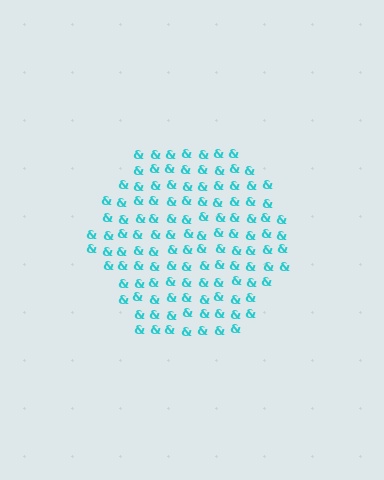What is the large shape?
The large shape is a hexagon.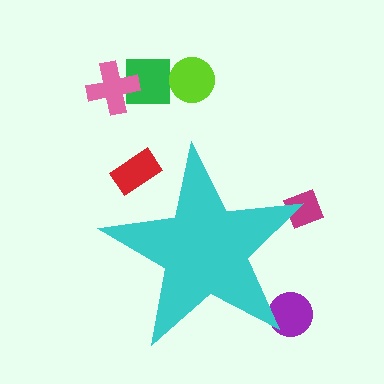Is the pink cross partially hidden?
No, the pink cross is fully visible.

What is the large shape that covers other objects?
A cyan star.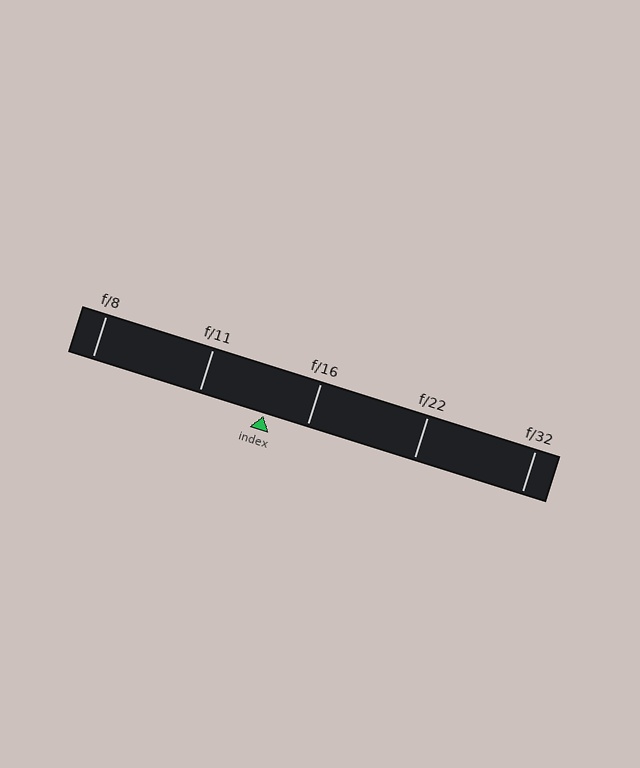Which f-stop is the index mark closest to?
The index mark is closest to f/16.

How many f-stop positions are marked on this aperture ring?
There are 5 f-stop positions marked.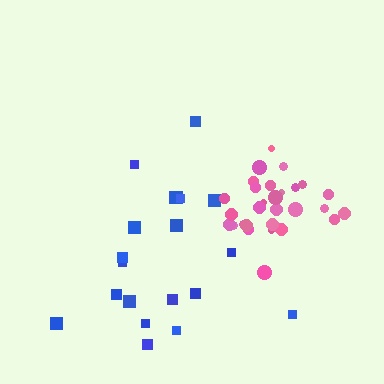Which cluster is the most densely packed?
Pink.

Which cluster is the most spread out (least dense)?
Blue.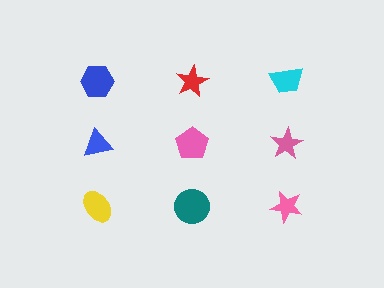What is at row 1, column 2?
A red star.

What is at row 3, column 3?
A pink star.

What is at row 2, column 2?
A pink pentagon.